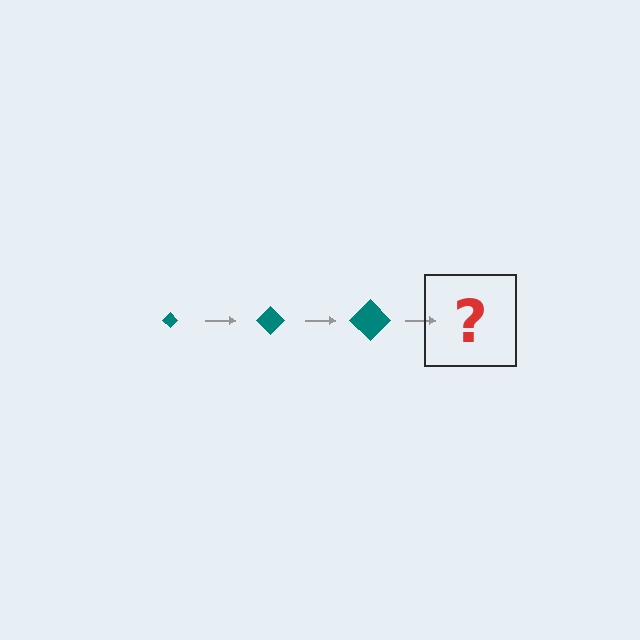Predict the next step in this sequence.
The next step is a teal diamond, larger than the previous one.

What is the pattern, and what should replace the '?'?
The pattern is that the diamond gets progressively larger each step. The '?' should be a teal diamond, larger than the previous one.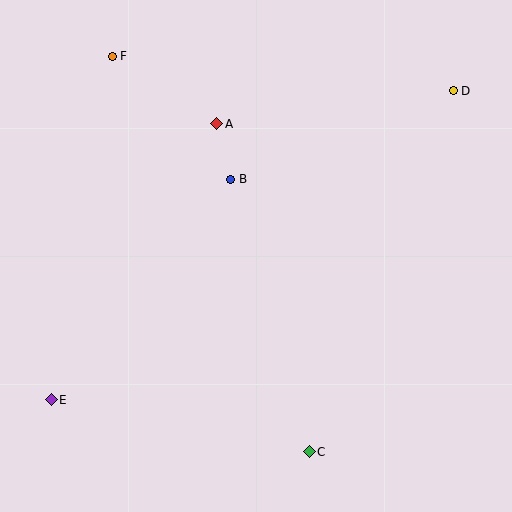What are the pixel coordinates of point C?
Point C is at (309, 452).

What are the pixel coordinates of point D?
Point D is at (453, 91).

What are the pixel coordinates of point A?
Point A is at (217, 124).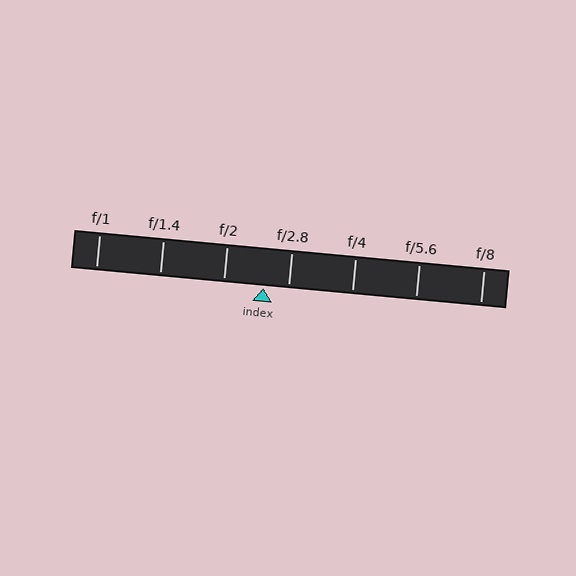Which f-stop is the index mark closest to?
The index mark is closest to f/2.8.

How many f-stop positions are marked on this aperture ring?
There are 7 f-stop positions marked.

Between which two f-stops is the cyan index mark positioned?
The index mark is between f/2 and f/2.8.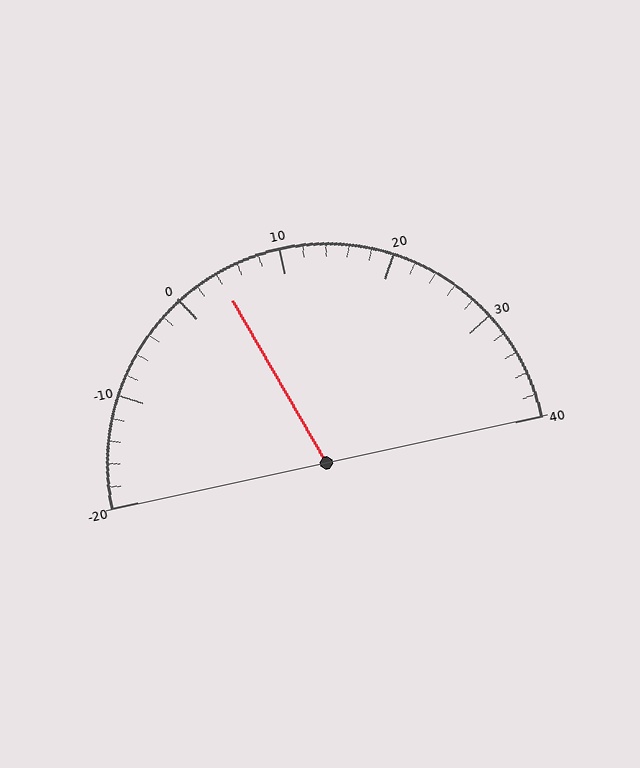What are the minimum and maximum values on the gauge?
The gauge ranges from -20 to 40.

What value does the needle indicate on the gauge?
The needle indicates approximately 4.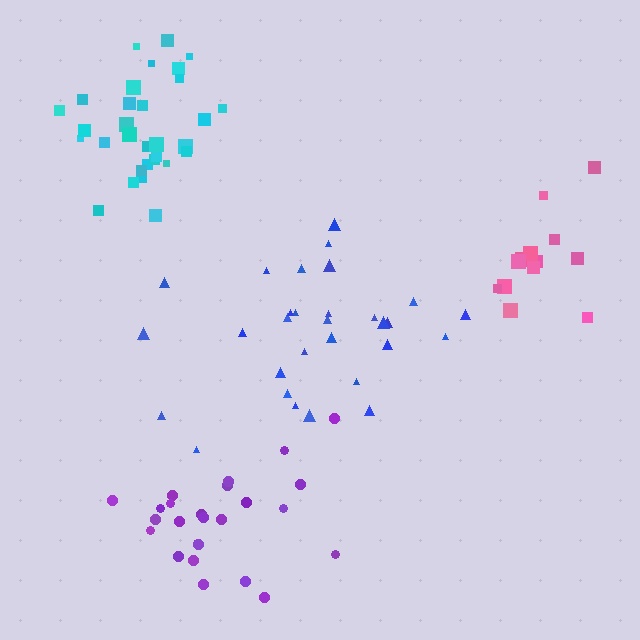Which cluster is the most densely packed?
Cyan.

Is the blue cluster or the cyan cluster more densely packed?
Cyan.